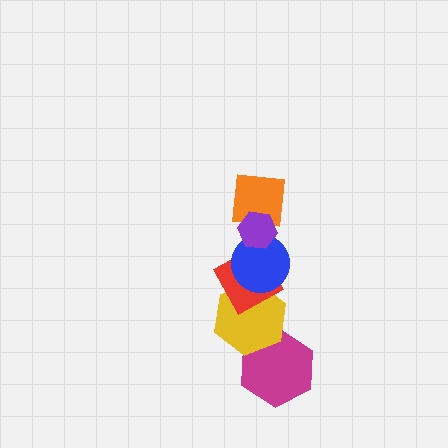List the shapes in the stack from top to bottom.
From top to bottom: the purple hexagon, the orange square, the blue circle, the red diamond, the yellow hexagon, the magenta hexagon.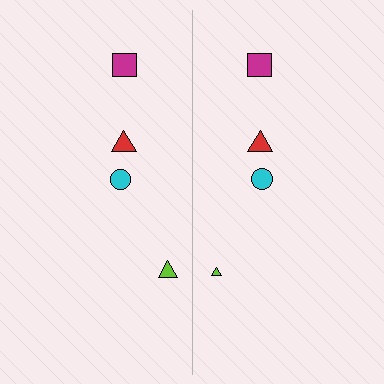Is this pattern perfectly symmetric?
No, the pattern is not perfectly symmetric. The lime triangle on the right side has a different size than its mirror counterpart.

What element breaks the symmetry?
The lime triangle on the right side has a different size than its mirror counterpart.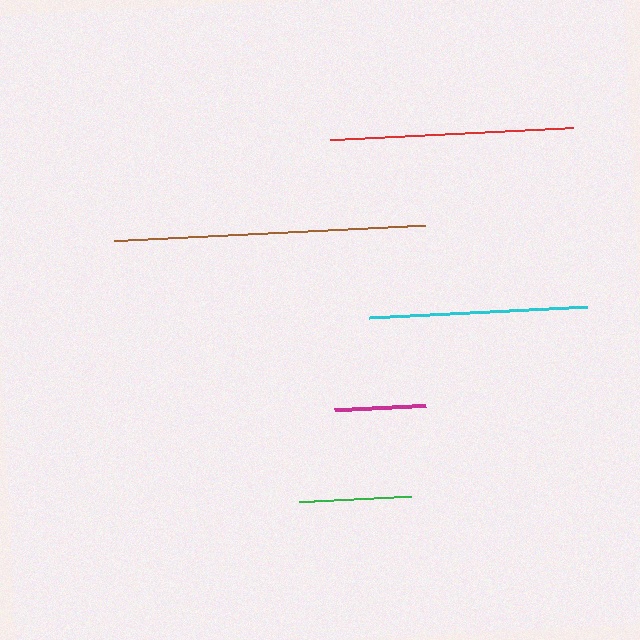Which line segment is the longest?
The brown line is the longest at approximately 312 pixels.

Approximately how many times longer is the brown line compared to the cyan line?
The brown line is approximately 1.4 times the length of the cyan line.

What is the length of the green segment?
The green segment is approximately 111 pixels long.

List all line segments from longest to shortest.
From longest to shortest: brown, red, cyan, green, magenta.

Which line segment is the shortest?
The magenta line is the shortest at approximately 91 pixels.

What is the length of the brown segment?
The brown segment is approximately 312 pixels long.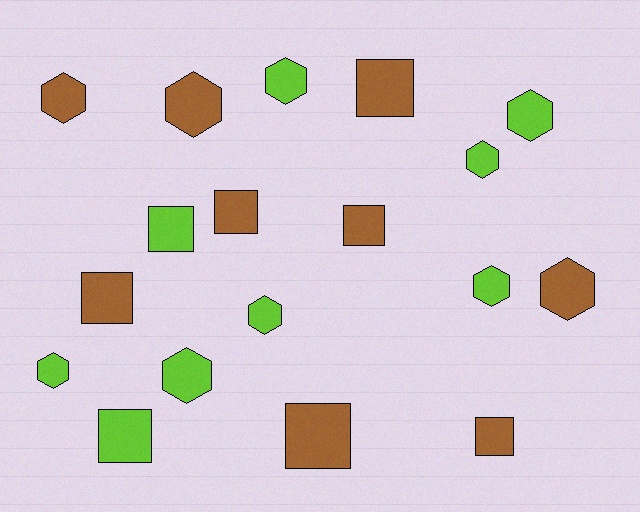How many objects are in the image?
There are 18 objects.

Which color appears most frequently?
Brown, with 9 objects.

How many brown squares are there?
There are 6 brown squares.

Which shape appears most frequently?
Hexagon, with 10 objects.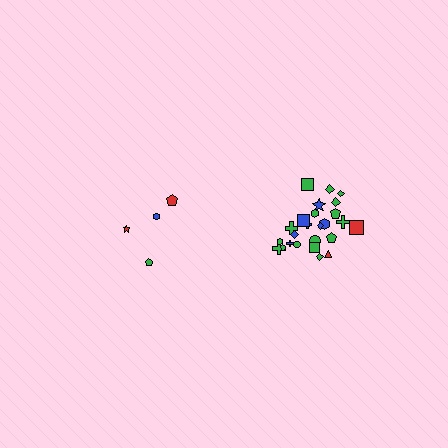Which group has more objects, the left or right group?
The right group.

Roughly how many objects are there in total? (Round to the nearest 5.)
Roughly 30 objects in total.